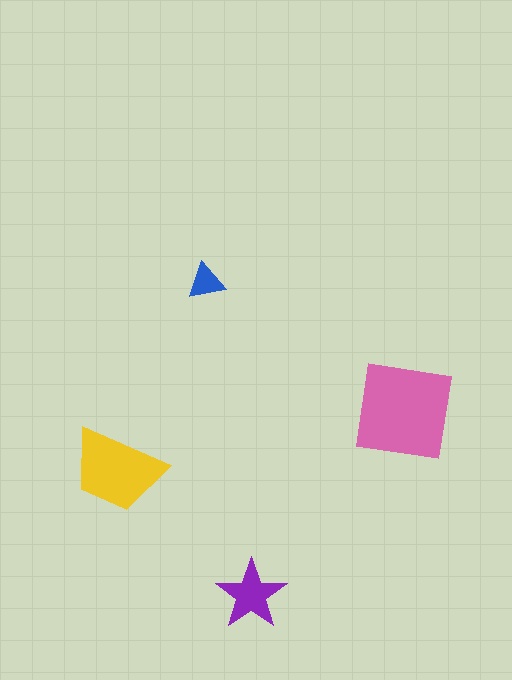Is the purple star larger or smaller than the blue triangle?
Larger.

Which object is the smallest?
The blue triangle.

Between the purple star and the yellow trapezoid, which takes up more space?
The yellow trapezoid.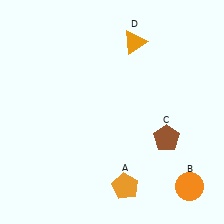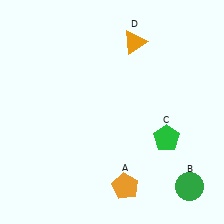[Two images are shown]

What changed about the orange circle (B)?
In Image 1, B is orange. In Image 2, it changed to green.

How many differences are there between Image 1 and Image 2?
There are 2 differences between the two images.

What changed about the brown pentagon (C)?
In Image 1, C is brown. In Image 2, it changed to green.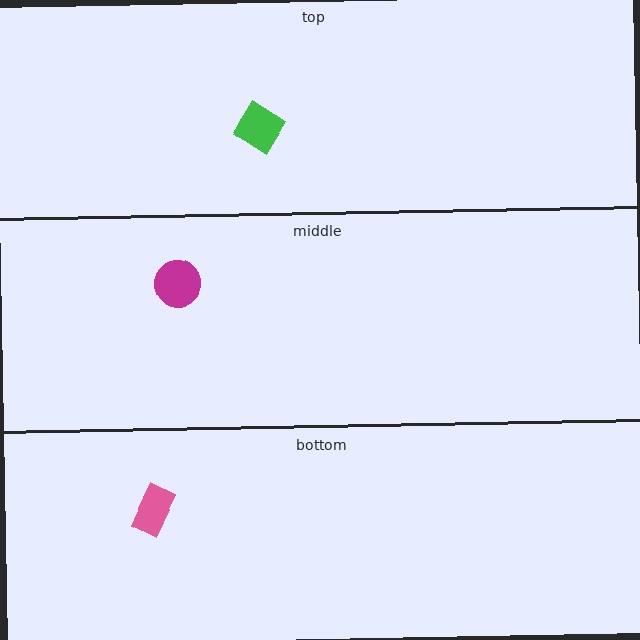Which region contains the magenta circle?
The middle region.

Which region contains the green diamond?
The top region.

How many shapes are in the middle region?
1.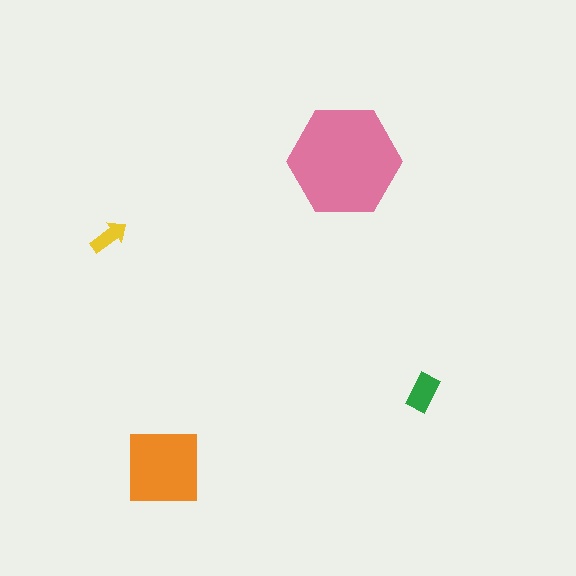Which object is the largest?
The pink hexagon.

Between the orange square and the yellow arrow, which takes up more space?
The orange square.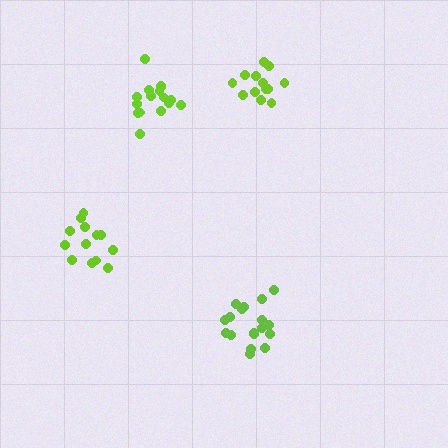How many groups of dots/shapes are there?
There are 4 groups.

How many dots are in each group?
Group 1: 13 dots, Group 2: 16 dots, Group 3: 13 dots, Group 4: 18 dots (60 total).